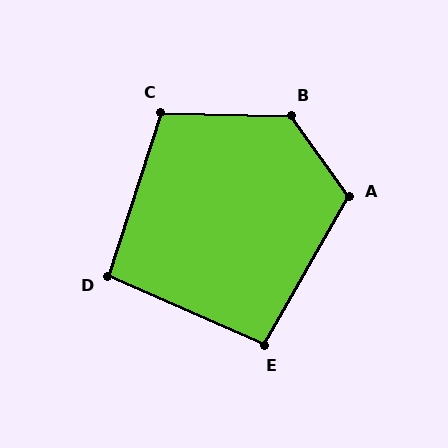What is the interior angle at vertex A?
Approximately 115 degrees (obtuse).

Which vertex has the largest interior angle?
B, at approximately 126 degrees.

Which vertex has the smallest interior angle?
D, at approximately 96 degrees.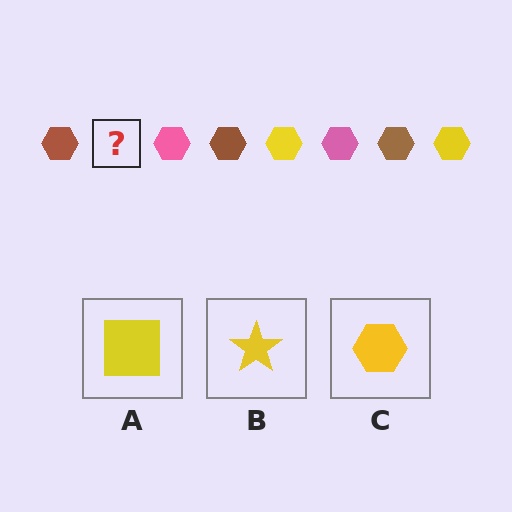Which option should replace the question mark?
Option C.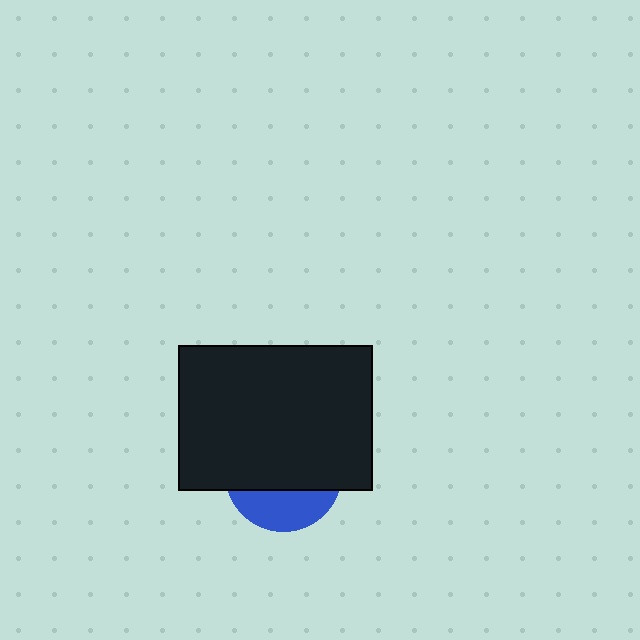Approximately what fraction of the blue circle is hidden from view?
Roughly 69% of the blue circle is hidden behind the black rectangle.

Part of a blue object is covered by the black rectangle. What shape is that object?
It is a circle.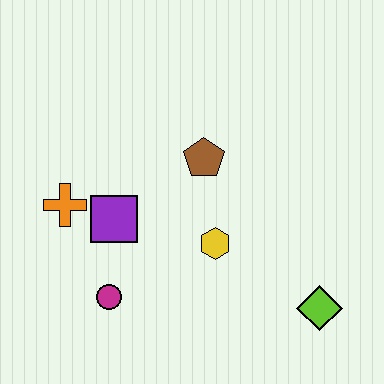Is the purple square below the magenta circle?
No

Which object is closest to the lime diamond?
The yellow hexagon is closest to the lime diamond.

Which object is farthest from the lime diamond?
The orange cross is farthest from the lime diamond.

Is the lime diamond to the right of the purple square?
Yes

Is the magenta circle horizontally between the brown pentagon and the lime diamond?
No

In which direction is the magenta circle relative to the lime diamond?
The magenta circle is to the left of the lime diamond.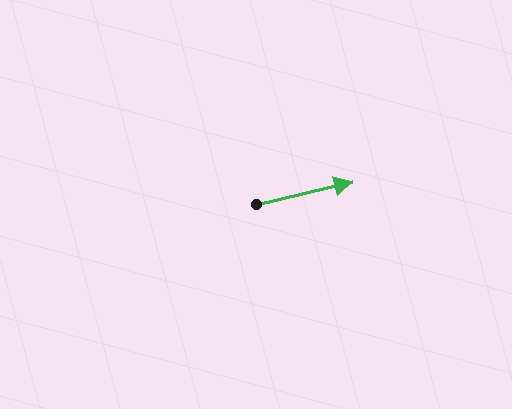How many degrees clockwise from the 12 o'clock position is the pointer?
Approximately 77 degrees.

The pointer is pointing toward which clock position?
Roughly 3 o'clock.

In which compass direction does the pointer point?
East.